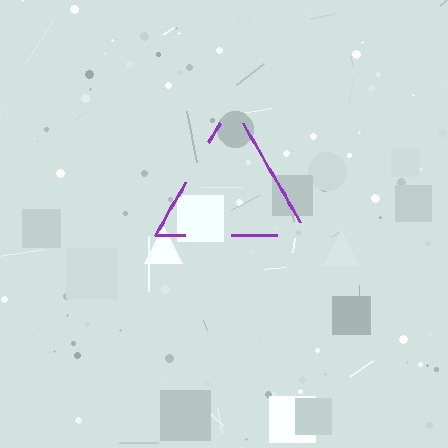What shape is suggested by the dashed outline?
The dashed outline suggests a triangle.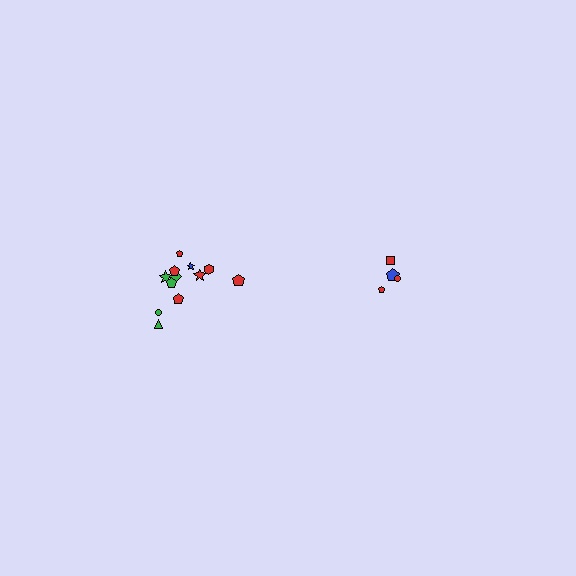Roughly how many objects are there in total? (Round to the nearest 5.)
Roughly 15 objects in total.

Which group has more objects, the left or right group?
The left group.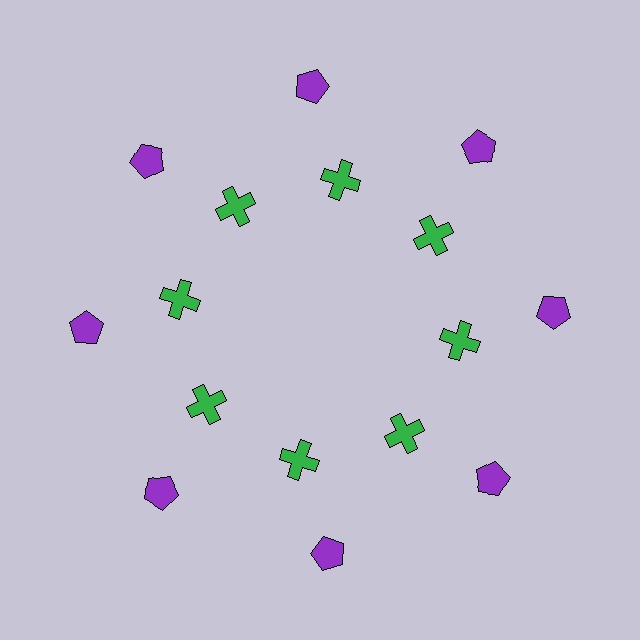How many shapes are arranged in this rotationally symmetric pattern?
There are 16 shapes, arranged in 8 groups of 2.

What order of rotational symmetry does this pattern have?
This pattern has 8-fold rotational symmetry.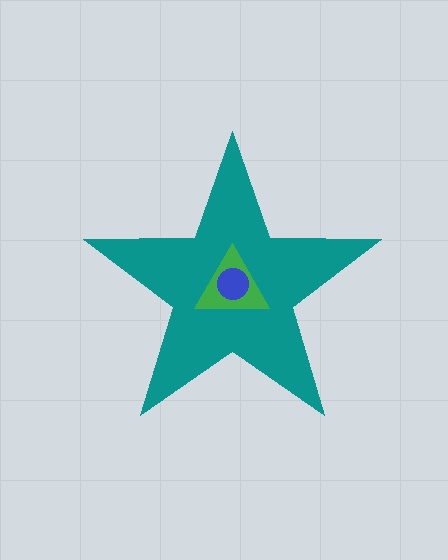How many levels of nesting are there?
3.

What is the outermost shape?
The teal star.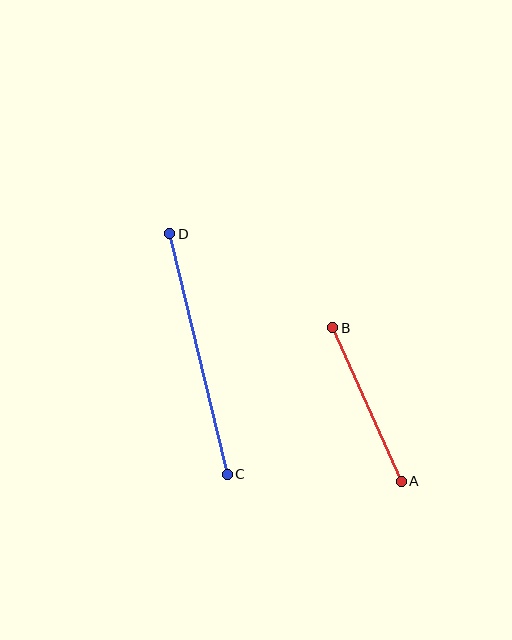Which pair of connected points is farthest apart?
Points C and D are farthest apart.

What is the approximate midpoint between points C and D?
The midpoint is at approximately (199, 354) pixels.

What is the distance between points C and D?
The distance is approximately 247 pixels.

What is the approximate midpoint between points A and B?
The midpoint is at approximately (367, 405) pixels.